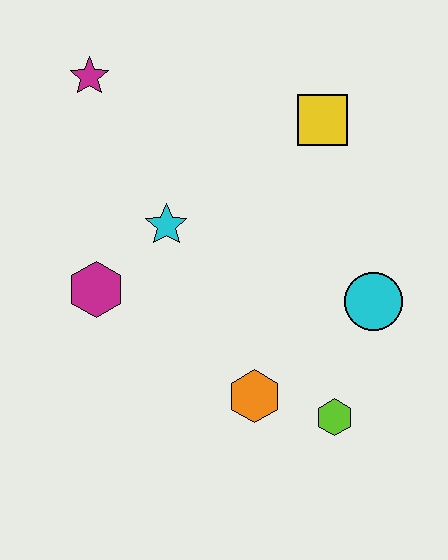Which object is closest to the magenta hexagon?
The cyan star is closest to the magenta hexagon.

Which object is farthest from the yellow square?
The lime hexagon is farthest from the yellow square.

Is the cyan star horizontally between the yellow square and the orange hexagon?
No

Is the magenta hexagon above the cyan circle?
Yes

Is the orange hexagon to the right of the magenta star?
Yes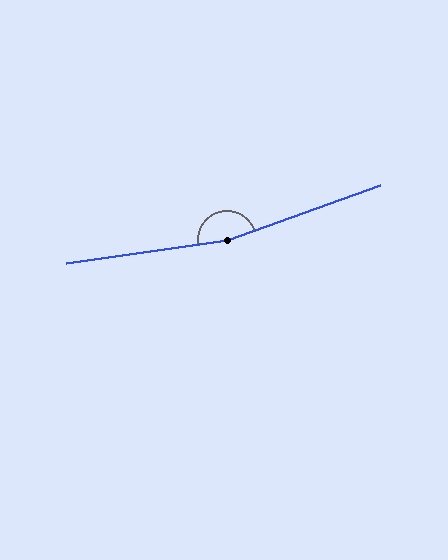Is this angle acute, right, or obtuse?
It is obtuse.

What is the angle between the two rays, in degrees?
Approximately 168 degrees.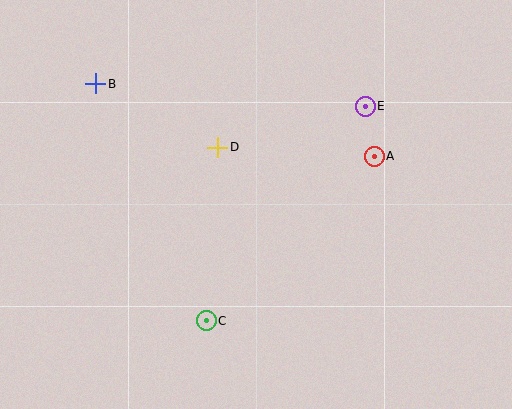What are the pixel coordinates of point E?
Point E is at (365, 106).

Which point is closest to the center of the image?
Point D at (218, 147) is closest to the center.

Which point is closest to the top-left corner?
Point B is closest to the top-left corner.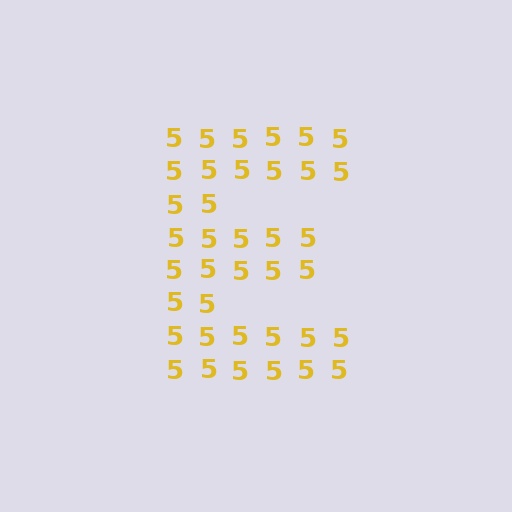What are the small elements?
The small elements are digit 5's.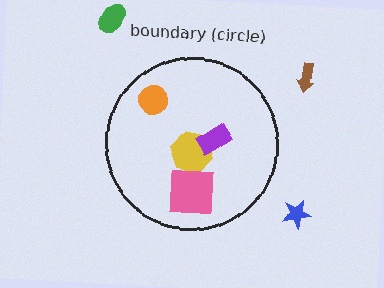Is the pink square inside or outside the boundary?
Inside.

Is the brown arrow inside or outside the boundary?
Outside.